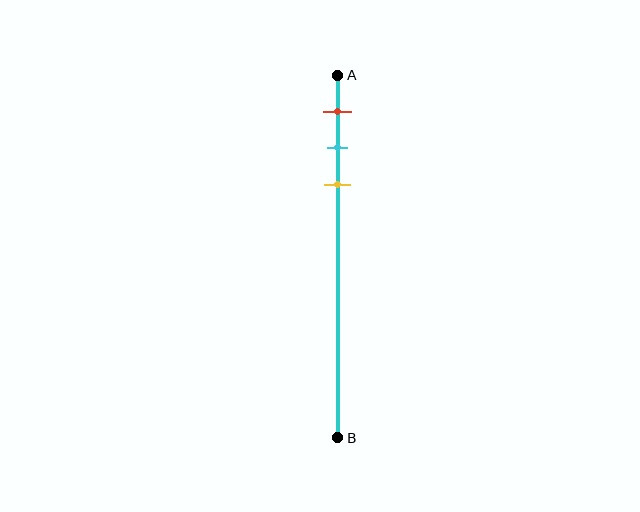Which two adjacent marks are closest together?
The cyan and yellow marks are the closest adjacent pair.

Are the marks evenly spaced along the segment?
Yes, the marks are approximately evenly spaced.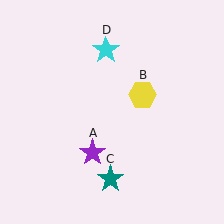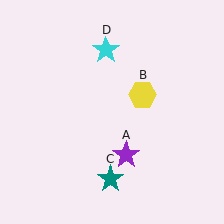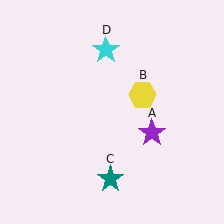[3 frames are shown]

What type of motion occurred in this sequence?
The purple star (object A) rotated counterclockwise around the center of the scene.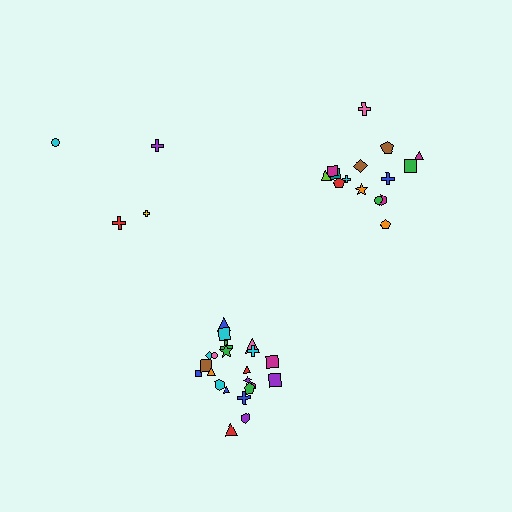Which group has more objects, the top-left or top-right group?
The top-right group.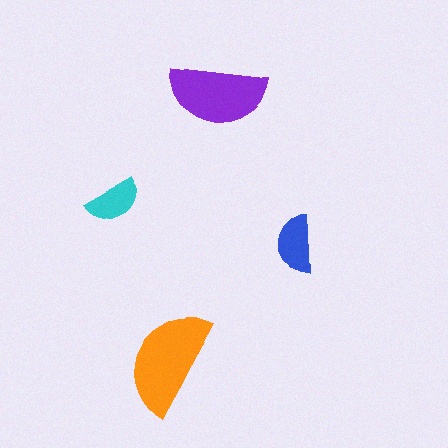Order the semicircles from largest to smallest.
the orange one, the purple one, the blue one, the cyan one.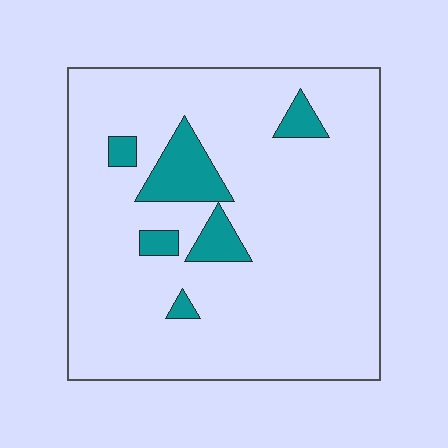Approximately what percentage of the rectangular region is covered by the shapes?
Approximately 10%.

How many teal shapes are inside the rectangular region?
6.